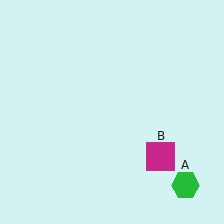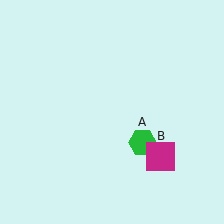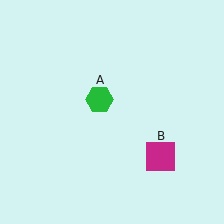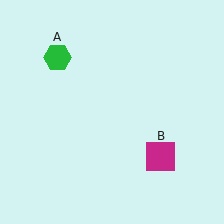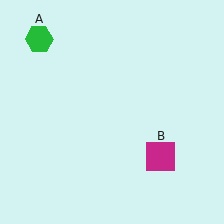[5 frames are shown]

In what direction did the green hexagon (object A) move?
The green hexagon (object A) moved up and to the left.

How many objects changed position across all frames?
1 object changed position: green hexagon (object A).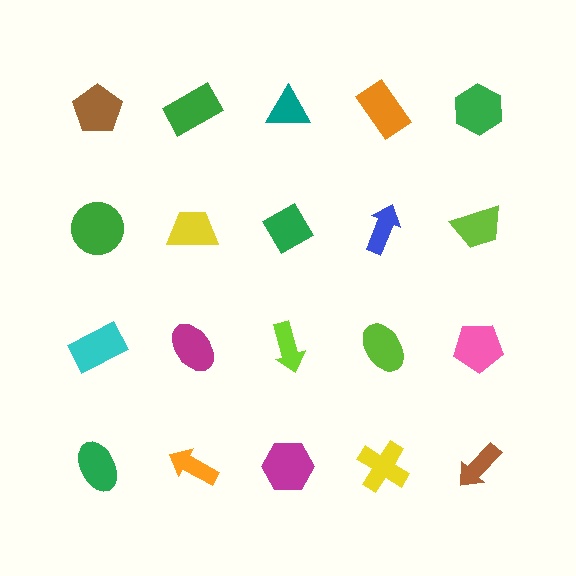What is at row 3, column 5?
A pink pentagon.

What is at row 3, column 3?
A lime arrow.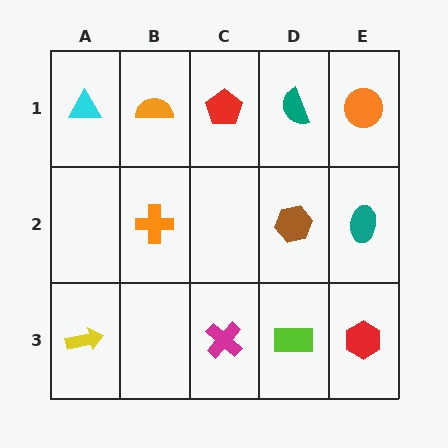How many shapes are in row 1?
5 shapes.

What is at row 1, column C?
A red pentagon.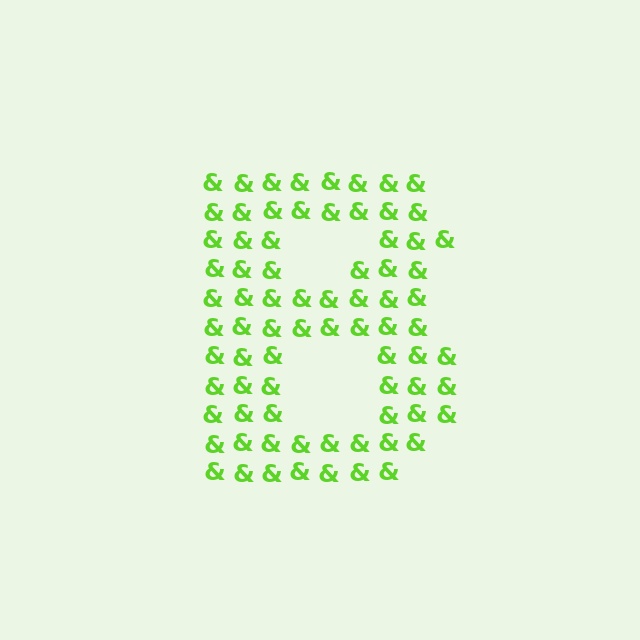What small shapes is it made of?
It is made of small ampersands.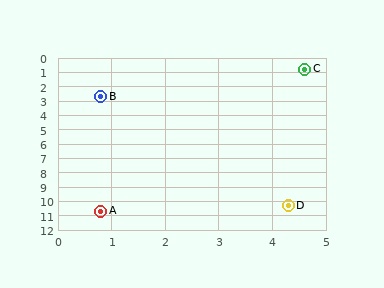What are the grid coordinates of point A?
Point A is at approximately (0.8, 10.7).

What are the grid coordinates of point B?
Point B is at approximately (0.8, 2.7).